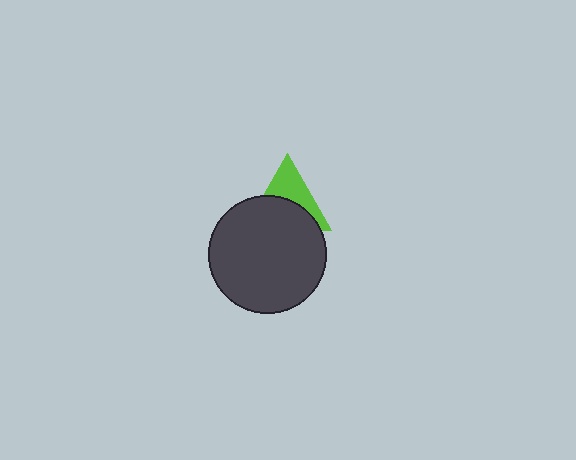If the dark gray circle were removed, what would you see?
You would see the complete lime triangle.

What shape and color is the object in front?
The object in front is a dark gray circle.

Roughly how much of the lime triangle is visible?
A small part of it is visible (roughly 45%).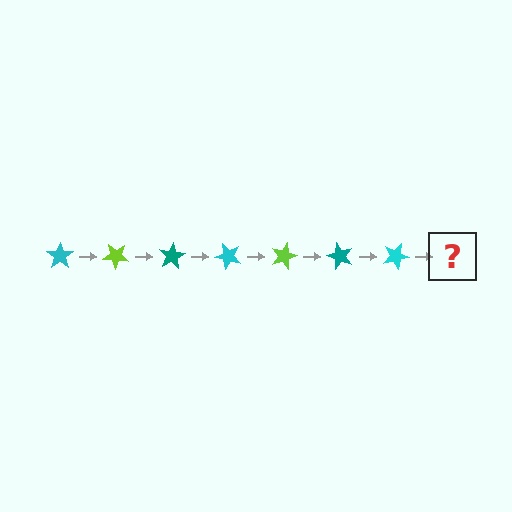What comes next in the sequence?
The next element should be a lime star, rotated 280 degrees from the start.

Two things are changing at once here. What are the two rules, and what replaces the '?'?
The two rules are that it rotates 40 degrees each step and the color cycles through cyan, lime, and teal. The '?' should be a lime star, rotated 280 degrees from the start.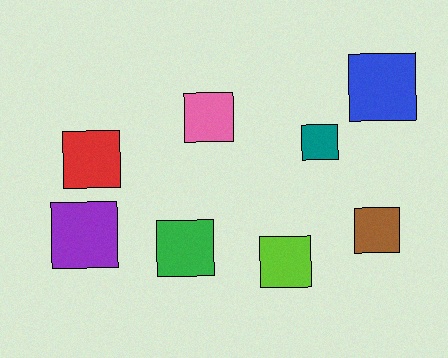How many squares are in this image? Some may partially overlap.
There are 8 squares.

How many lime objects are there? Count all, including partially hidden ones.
There is 1 lime object.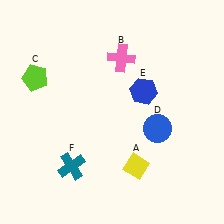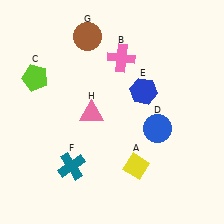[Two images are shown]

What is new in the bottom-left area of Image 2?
A pink triangle (H) was added in the bottom-left area of Image 2.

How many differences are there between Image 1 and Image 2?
There are 2 differences between the two images.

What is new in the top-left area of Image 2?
A brown circle (G) was added in the top-left area of Image 2.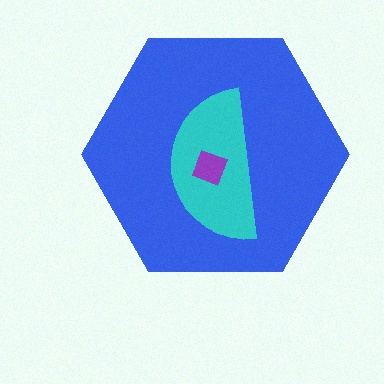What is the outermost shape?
The blue hexagon.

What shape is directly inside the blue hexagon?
The cyan semicircle.